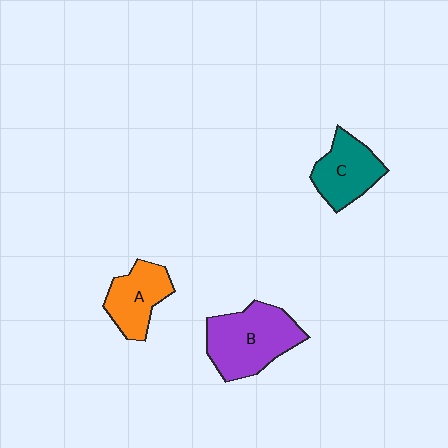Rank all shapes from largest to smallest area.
From largest to smallest: B (purple), C (teal), A (orange).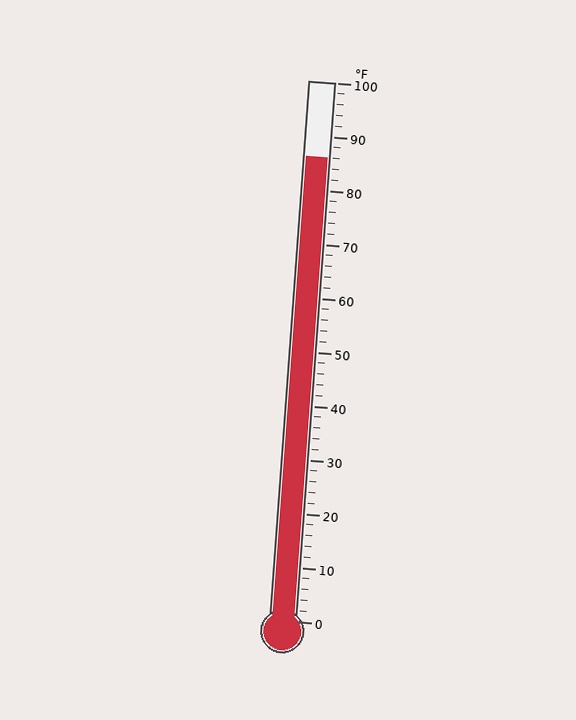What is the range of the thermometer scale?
The thermometer scale ranges from 0°F to 100°F.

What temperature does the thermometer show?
The thermometer shows approximately 86°F.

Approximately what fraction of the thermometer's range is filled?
The thermometer is filled to approximately 85% of its range.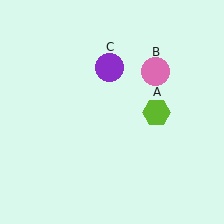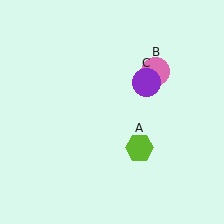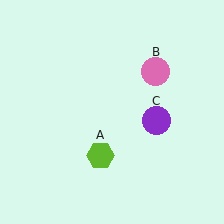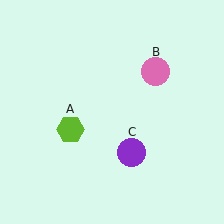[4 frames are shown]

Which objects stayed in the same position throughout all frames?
Pink circle (object B) remained stationary.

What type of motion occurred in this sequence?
The lime hexagon (object A), purple circle (object C) rotated clockwise around the center of the scene.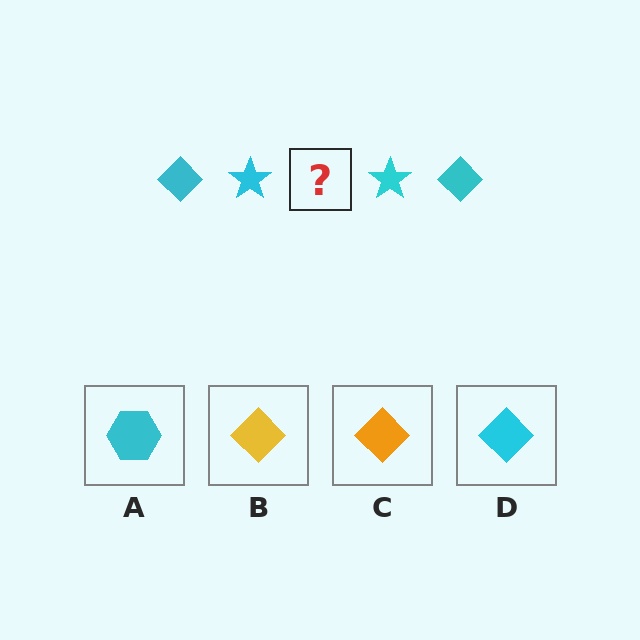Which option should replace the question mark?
Option D.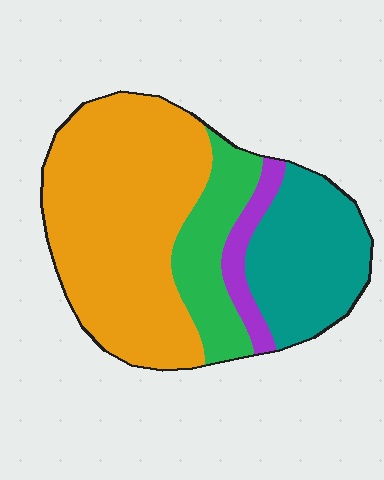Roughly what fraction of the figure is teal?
Teal takes up about one quarter (1/4) of the figure.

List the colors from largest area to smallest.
From largest to smallest: orange, teal, green, purple.